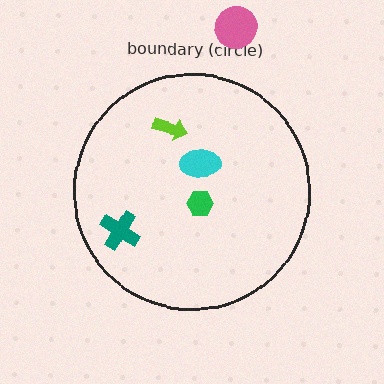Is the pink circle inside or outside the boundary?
Outside.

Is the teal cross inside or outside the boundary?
Inside.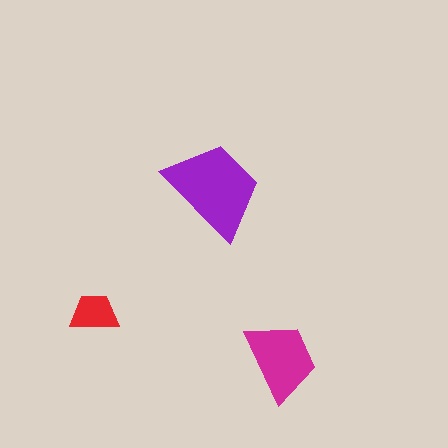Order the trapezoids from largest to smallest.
the purple one, the magenta one, the red one.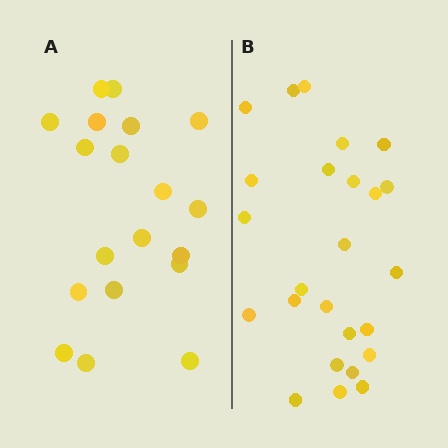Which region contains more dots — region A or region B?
Region B (the right region) has more dots.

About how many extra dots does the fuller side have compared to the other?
Region B has about 6 more dots than region A.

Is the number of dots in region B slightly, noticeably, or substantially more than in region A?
Region B has noticeably more, but not dramatically so. The ratio is roughly 1.3 to 1.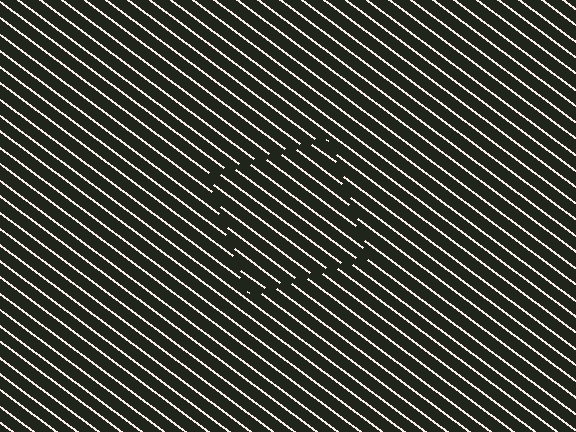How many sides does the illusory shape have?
4 sides — the line-ends trace a square.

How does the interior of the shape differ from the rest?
The interior of the shape contains the same grating, shifted by half a period — the contour is defined by the phase discontinuity where line-ends from the inner and outer gratings abut.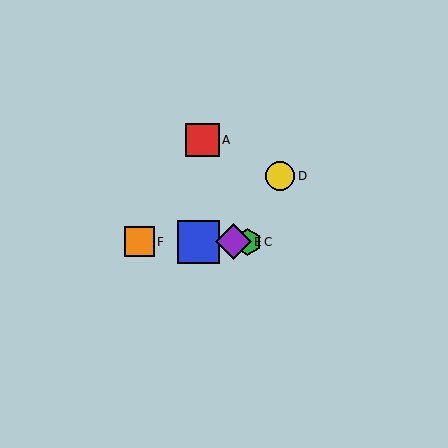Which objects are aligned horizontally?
Objects B, C, E, F are aligned horizontally.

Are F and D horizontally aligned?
No, F is at y≈242 and D is at y≈176.